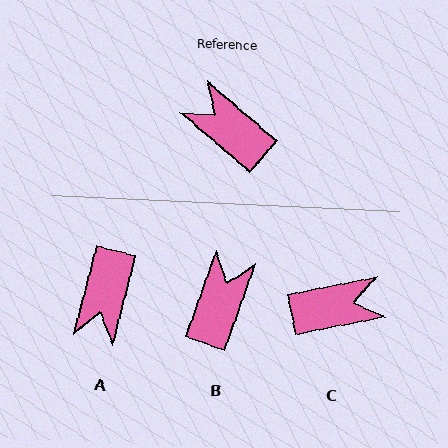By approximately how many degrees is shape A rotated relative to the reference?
Approximately 116 degrees counter-clockwise.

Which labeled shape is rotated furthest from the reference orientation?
C, about 128 degrees away.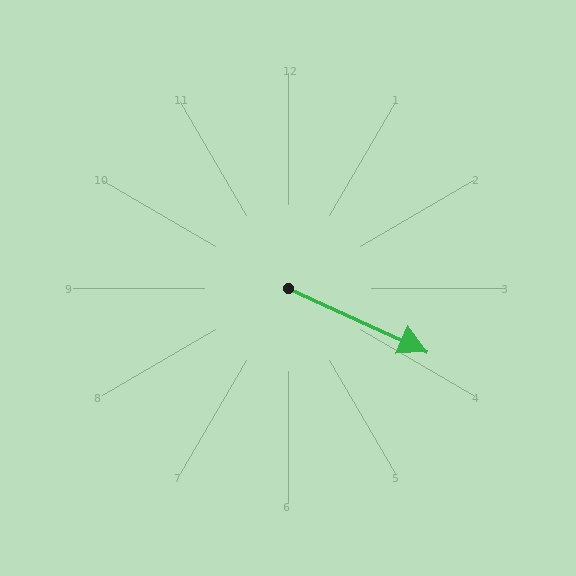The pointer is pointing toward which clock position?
Roughly 4 o'clock.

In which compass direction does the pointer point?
Southeast.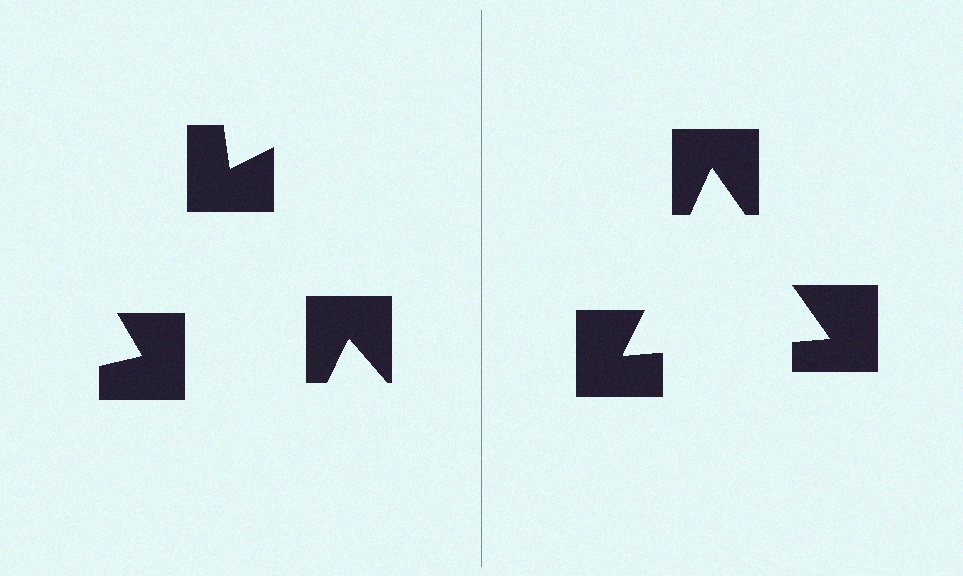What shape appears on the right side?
An illusory triangle.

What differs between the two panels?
The notched squares are positioned identically on both sides; only the wedge orientations differ. On the right they align to a triangle; on the left they are misaligned.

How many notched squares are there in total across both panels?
6 — 3 on each side.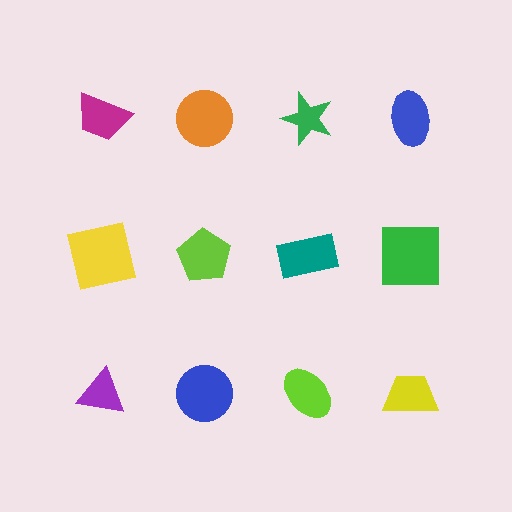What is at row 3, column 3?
A lime ellipse.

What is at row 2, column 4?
A green square.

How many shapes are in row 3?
4 shapes.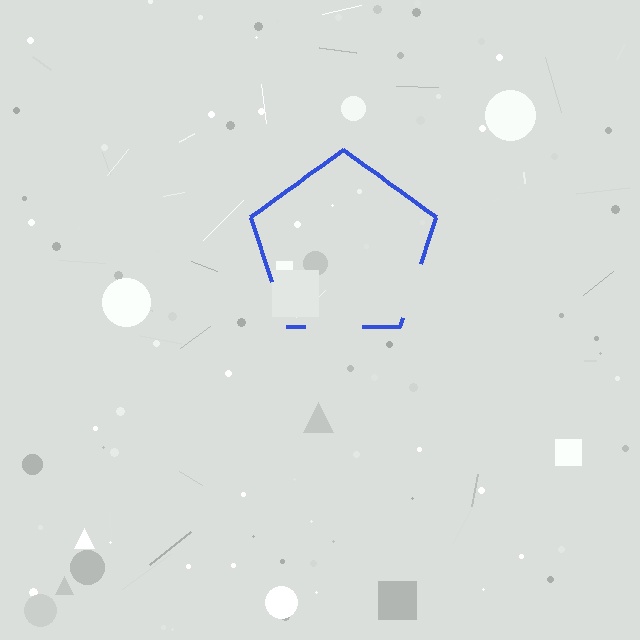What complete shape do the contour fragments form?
The contour fragments form a pentagon.